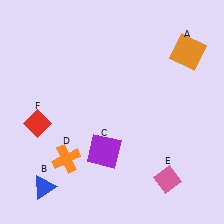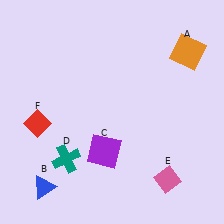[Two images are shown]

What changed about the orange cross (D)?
In Image 1, D is orange. In Image 2, it changed to teal.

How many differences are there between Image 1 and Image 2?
There is 1 difference between the two images.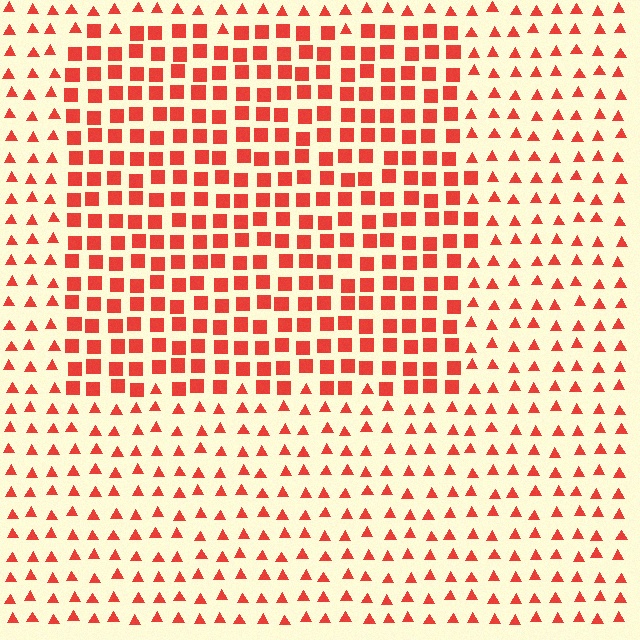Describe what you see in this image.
The image is filled with small red elements arranged in a uniform grid. A rectangle-shaped region contains squares, while the surrounding area contains triangles. The boundary is defined purely by the change in element shape.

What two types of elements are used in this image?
The image uses squares inside the rectangle region and triangles outside it.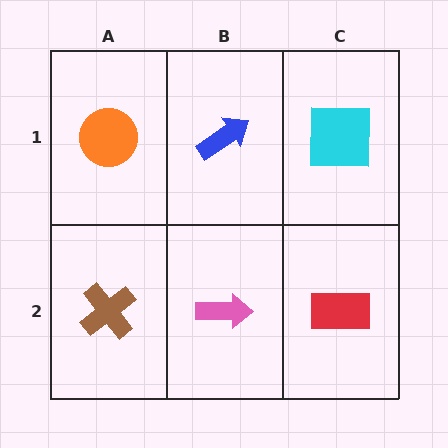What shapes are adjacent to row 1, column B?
A pink arrow (row 2, column B), an orange circle (row 1, column A), a cyan square (row 1, column C).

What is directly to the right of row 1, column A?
A blue arrow.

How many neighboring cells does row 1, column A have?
2.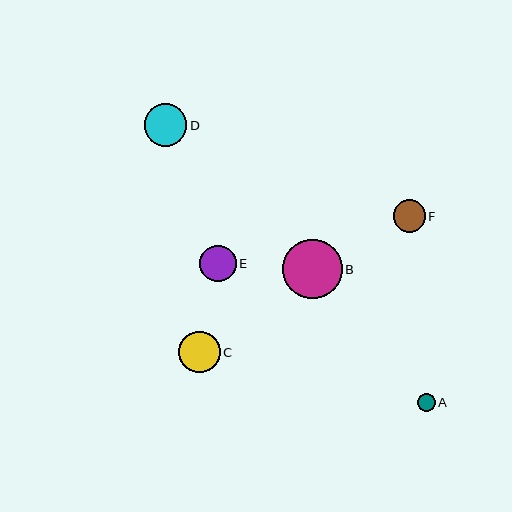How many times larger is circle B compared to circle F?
Circle B is approximately 1.8 times the size of circle F.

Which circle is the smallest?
Circle A is the smallest with a size of approximately 18 pixels.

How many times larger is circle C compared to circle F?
Circle C is approximately 1.3 times the size of circle F.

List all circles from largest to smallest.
From largest to smallest: B, D, C, E, F, A.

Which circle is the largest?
Circle B is the largest with a size of approximately 59 pixels.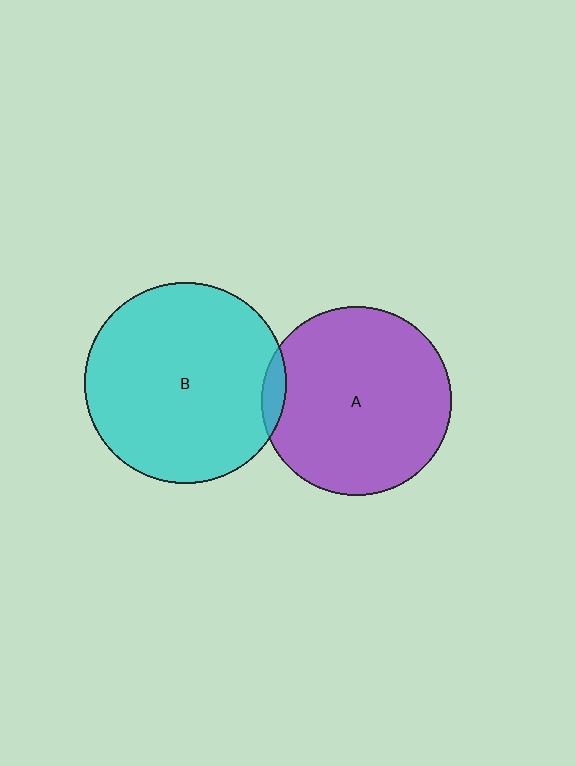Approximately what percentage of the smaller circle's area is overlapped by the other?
Approximately 5%.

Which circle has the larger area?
Circle B (cyan).